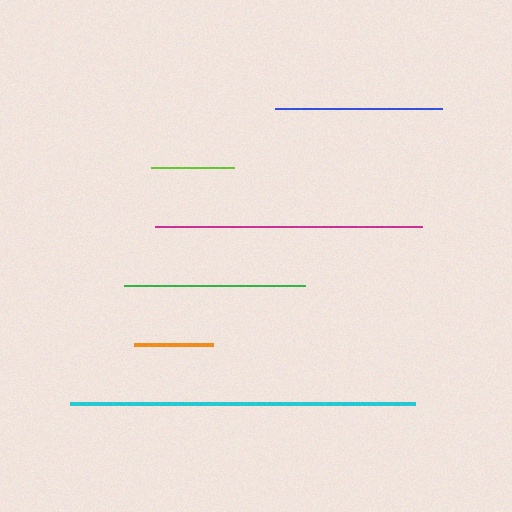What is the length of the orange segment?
The orange segment is approximately 79 pixels long.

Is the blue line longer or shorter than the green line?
The green line is longer than the blue line.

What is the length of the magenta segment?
The magenta segment is approximately 267 pixels long.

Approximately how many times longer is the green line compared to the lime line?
The green line is approximately 2.2 times the length of the lime line.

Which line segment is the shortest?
The orange line is the shortest at approximately 79 pixels.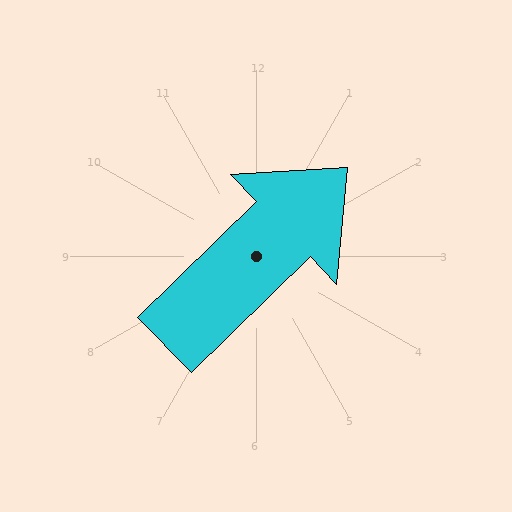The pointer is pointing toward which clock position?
Roughly 2 o'clock.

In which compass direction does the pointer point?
Northeast.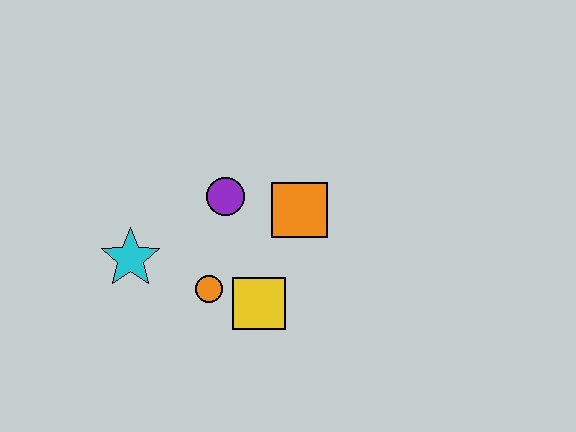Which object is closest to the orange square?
The purple circle is closest to the orange square.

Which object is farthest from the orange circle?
The orange square is farthest from the orange circle.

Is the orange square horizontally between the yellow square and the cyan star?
No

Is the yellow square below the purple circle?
Yes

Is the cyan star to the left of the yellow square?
Yes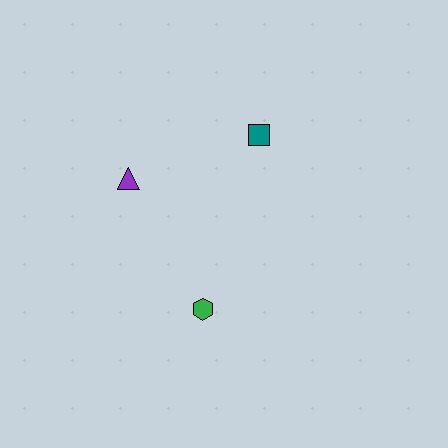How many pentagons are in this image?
There are no pentagons.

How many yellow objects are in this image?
There are no yellow objects.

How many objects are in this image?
There are 3 objects.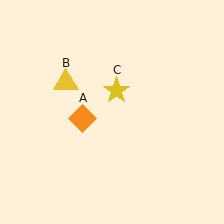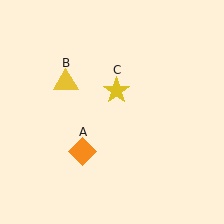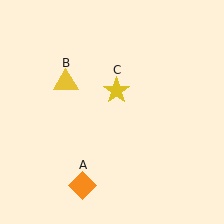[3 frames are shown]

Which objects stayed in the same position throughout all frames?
Yellow triangle (object B) and yellow star (object C) remained stationary.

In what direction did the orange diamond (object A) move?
The orange diamond (object A) moved down.